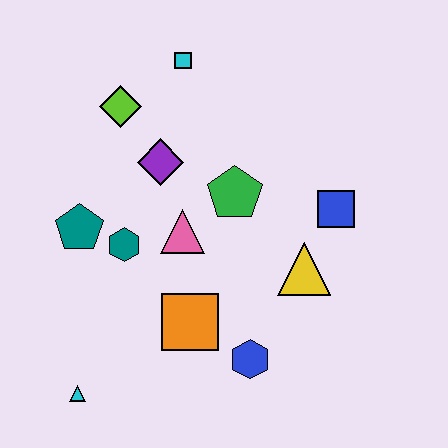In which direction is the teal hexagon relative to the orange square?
The teal hexagon is above the orange square.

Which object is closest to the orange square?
The blue hexagon is closest to the orange square.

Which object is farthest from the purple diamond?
The cyan triangle is farthest from the purple diamond.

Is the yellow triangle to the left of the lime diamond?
No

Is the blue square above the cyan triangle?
Yes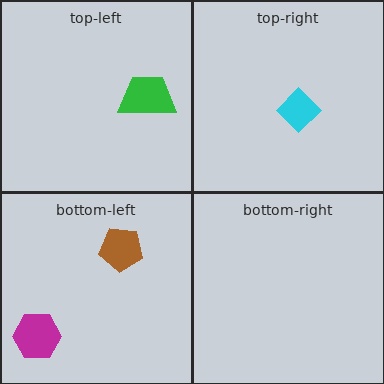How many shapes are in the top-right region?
1.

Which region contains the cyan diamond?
The top-right region.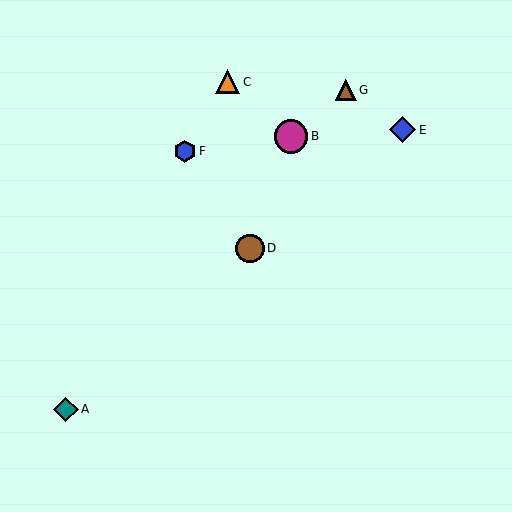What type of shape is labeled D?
Shape D is a brown circle.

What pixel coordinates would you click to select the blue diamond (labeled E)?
Click at (403, 130) to select the blue diamond E.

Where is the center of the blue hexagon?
The center of the blue hexagon is at (185, 151).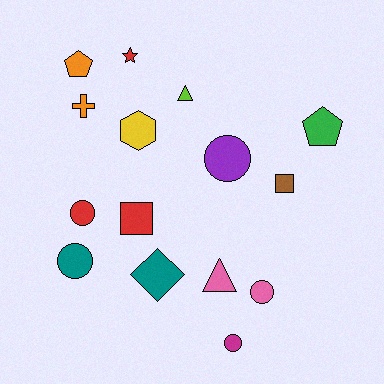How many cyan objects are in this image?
There are no cyan objects.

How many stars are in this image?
There is 1 star.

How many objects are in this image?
There are 15 objects.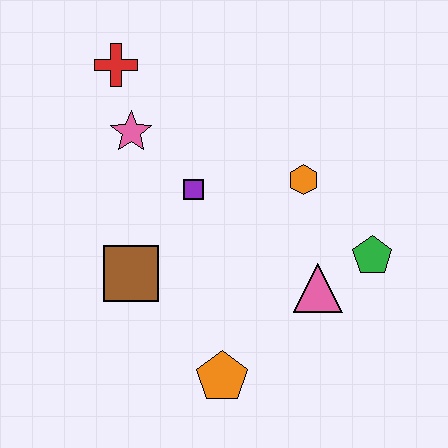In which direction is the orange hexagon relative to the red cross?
The orange hexagon is to the right of the red cross.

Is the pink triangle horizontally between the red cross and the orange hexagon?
No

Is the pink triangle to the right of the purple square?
Yes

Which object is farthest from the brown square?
The green pentagon is farthest from the brown square.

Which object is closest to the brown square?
The purple square is closest to the brown square.